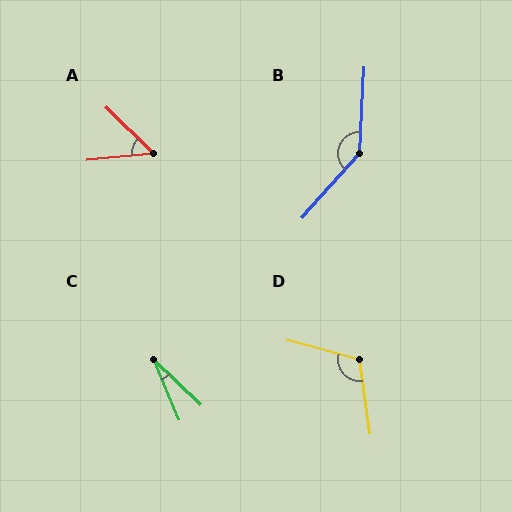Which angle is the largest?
B, at approximately 141 degrees.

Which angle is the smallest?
C, at approximately 24 degrees.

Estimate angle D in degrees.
Approximately 113 degrees.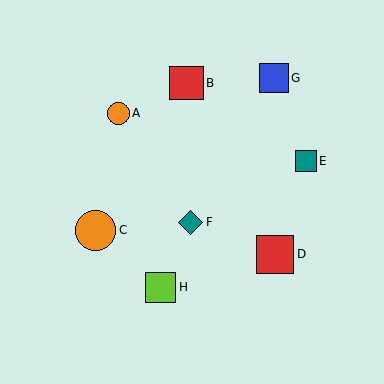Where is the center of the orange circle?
The center of the orange circle is at (96, 230).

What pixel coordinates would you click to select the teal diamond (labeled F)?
Click at (190, 222) to select the teal diamond F.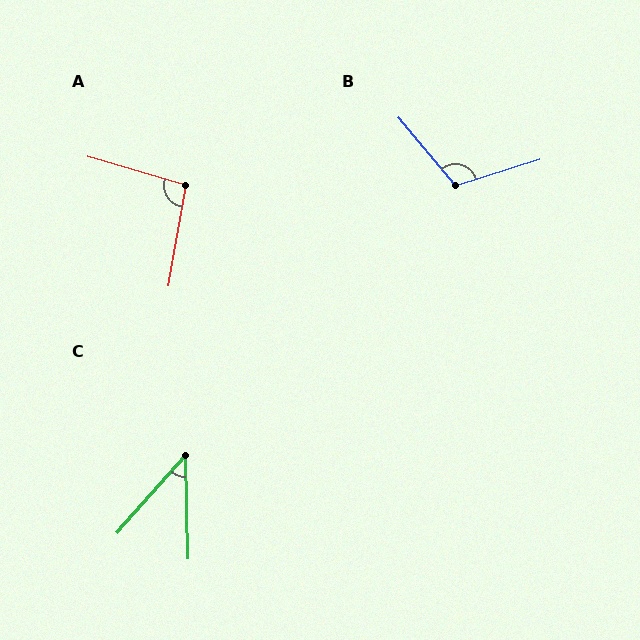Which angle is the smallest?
C, at approximately 43 degrees.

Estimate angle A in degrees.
Approximately 97 degrees.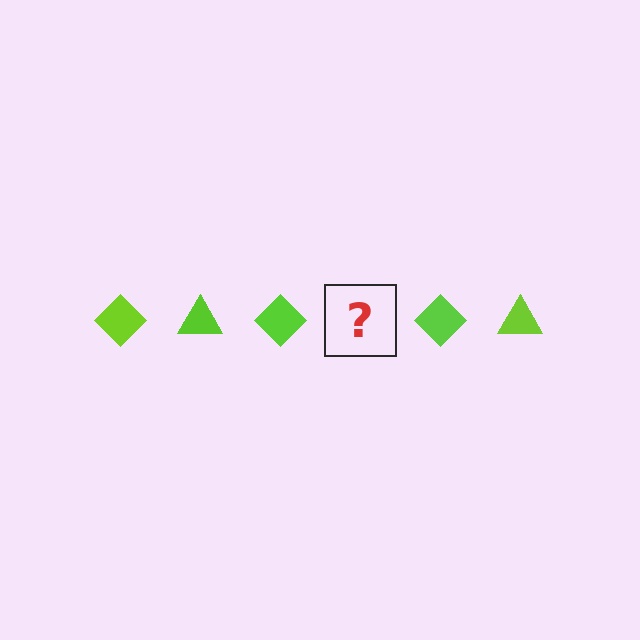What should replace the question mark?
The question mark should be replaced with a lime triangle.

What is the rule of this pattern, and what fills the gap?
The rule is that the pattern cycles through diamond, triangle shapes in lime. The gap should be filled with a lime triangle.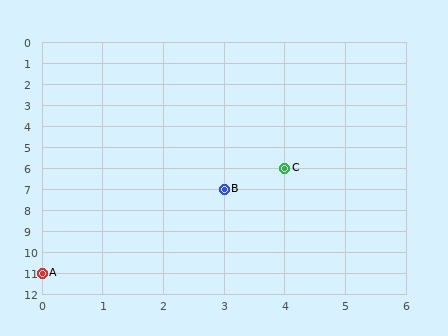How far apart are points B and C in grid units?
Points B and C are 1 column and 1 row apart (about 1.4 grid units diagonally).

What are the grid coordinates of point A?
Point A is at grid coordinates (0, 11).